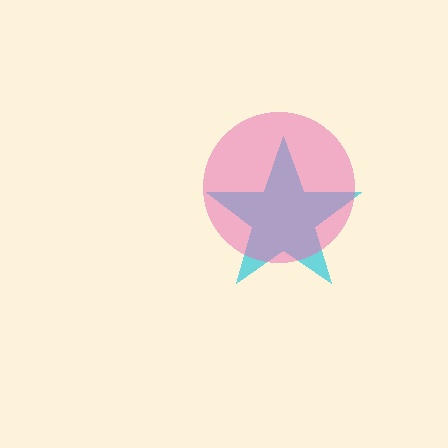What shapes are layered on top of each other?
The layered shapes are: a cyan star, a pink circle.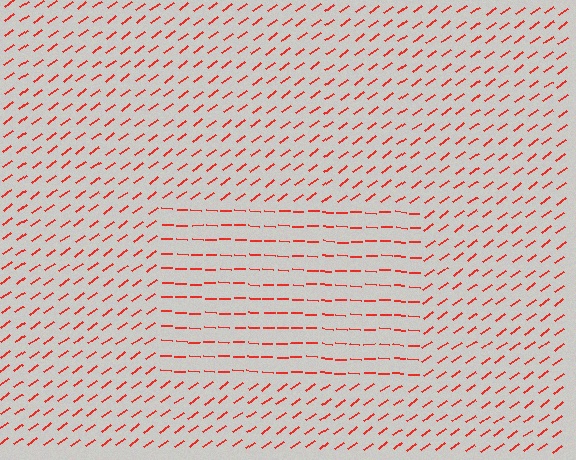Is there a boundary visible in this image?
Yes, there is a texture boundary formed by a change in line orientation.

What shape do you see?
I see a rectangle.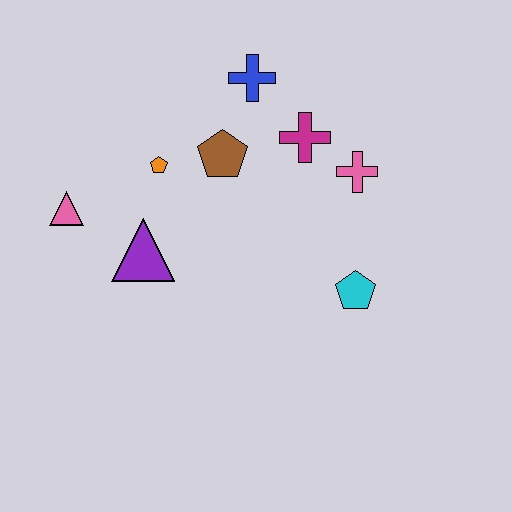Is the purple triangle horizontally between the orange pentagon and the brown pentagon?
No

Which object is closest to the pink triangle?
The purple triangle is closest to the pink triangle.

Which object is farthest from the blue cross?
The cyan pentagon is farthest from the blue cross.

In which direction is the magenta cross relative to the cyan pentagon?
The magenta cross is above the cyan pentagon.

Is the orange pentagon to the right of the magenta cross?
No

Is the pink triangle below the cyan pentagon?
No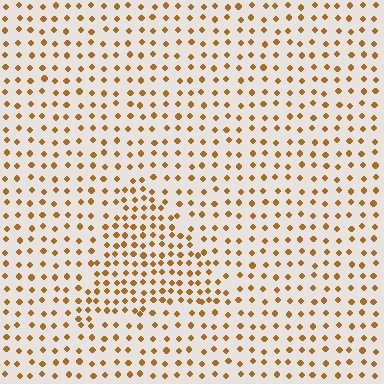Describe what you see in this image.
The image contains small brown elements arranged at two different densities. A triangle-shaped region is visible where the elements are more densely packed than the surrounding area.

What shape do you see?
I see a triangle.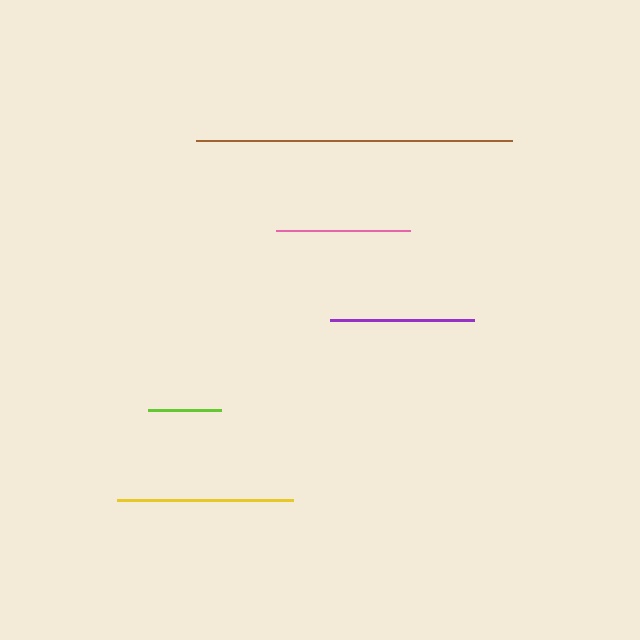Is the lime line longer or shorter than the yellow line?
The yellow line is longer than the lime line.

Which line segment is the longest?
The brown line is the longest at approximately 316 pixels.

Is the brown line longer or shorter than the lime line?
The brown line is longer than the lime line.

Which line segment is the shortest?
The lime line is the shortest at approximately 73 pixels.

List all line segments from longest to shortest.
From longest to shortest: brown, yellow, purple, pink, lime.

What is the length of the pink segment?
The pink segment is approximately 134 pixels long.